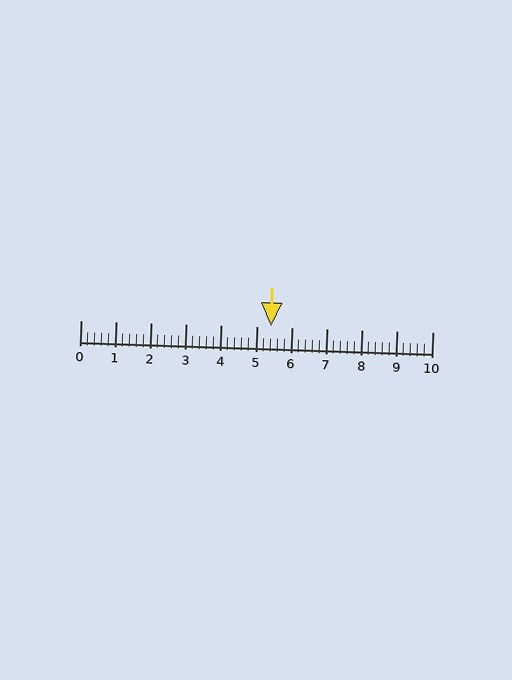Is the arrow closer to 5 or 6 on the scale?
The arrow is closer to 5.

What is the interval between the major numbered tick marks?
The major tick marks are spaced 1 units apart.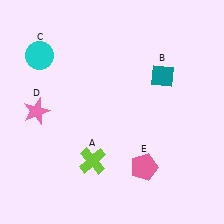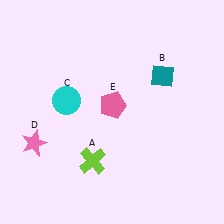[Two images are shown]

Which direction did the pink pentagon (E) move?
The pink pentagon (E) moved up.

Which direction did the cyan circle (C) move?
The cyan circle (C) moved down.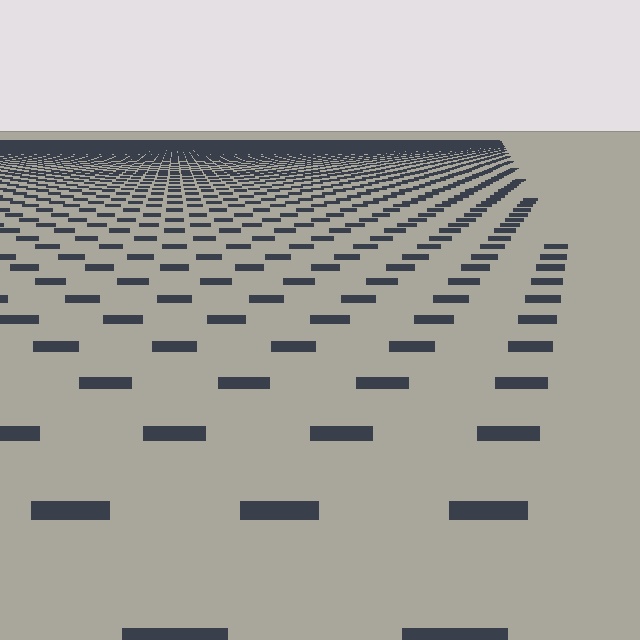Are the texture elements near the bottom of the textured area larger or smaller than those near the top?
Larger. Near the bottom, elements are closer to the viewer and appear at a bigger on-screen size.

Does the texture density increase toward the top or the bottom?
Density increases toward the top.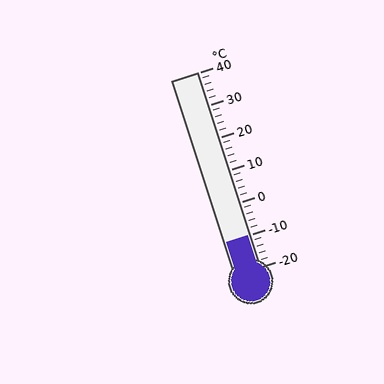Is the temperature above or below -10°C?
The temperature is at -10°C.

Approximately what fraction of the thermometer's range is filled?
The thermometer is filled to approximately 15% of its range.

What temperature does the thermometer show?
The thermometer shows approximately -10°C.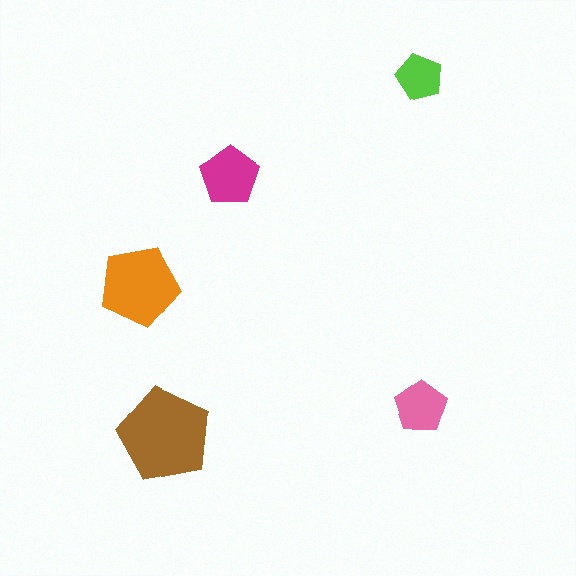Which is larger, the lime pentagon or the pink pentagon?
The pink one.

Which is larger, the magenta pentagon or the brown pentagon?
The brown one.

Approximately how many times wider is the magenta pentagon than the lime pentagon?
About 1.5 times wider.